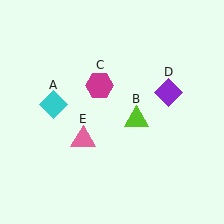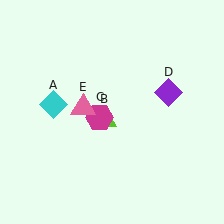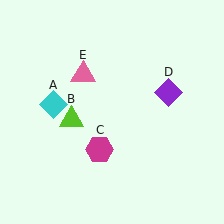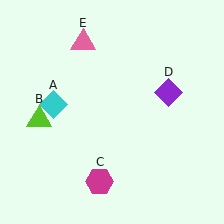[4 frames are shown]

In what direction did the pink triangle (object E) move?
The pink triangle (object E) moved up.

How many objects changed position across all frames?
3 objects changed position: lime triangle (object B), magenta hexagon (object C), pink triangle (object E).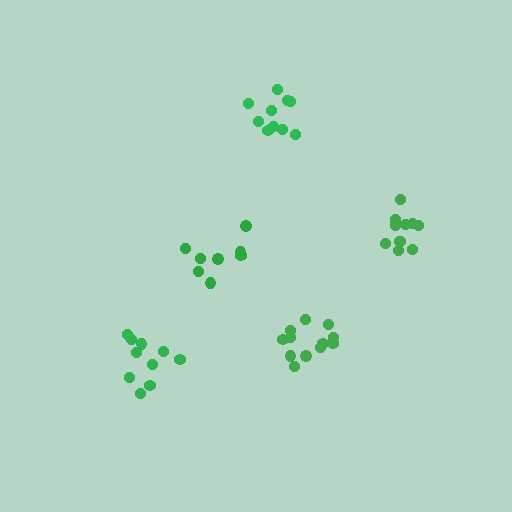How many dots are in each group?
Group 1: 12 dots, Group 2: 10 dots, Group 3: 12 dots, Group 4: 10 dots, Group 5: 8 dots (52 total).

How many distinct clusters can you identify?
There are 5 distinct clusters.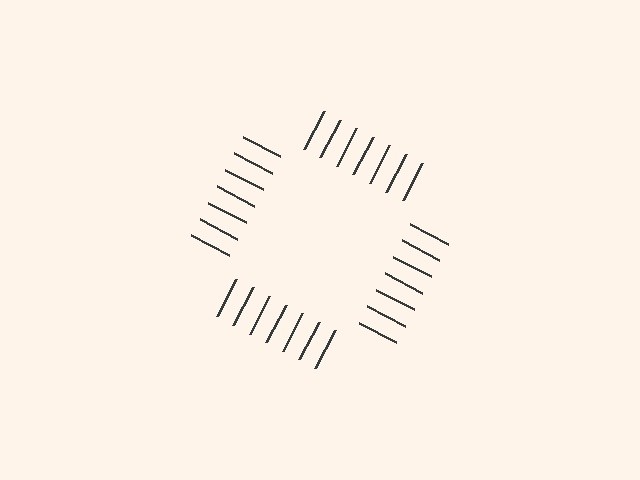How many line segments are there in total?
28 — 7 along each of the 4 edges.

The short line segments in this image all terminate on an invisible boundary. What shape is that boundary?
An illusory square — the line segments terminate on its edges but no continuous stroke is drawn.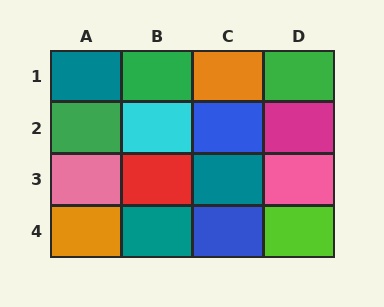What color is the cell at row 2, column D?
Magenta.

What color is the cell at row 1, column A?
Teal.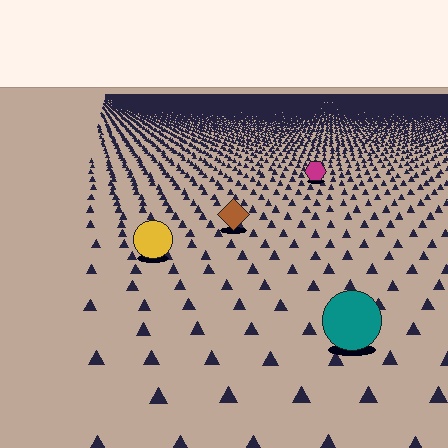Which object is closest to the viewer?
The teal circle is closest. The texture marks near it are larger and more spread out.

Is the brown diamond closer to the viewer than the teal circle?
No. The teal circle is closer — you can tell from the texture gradient: the ground texture is coarser near it.